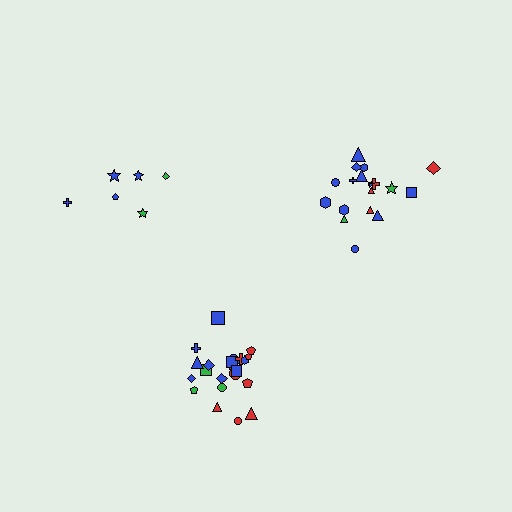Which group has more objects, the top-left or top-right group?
The top-right group.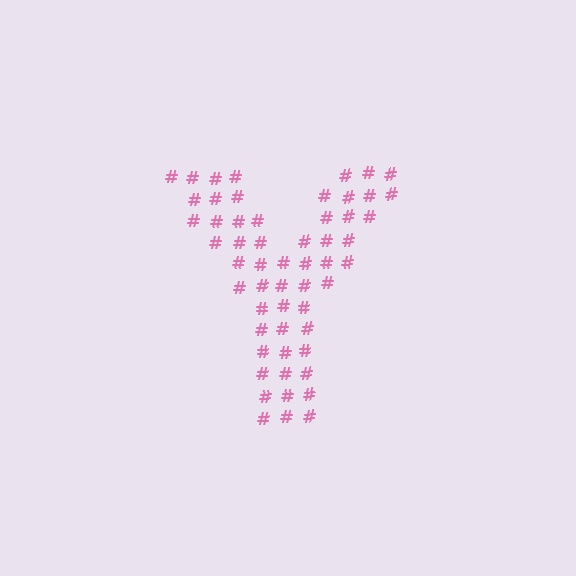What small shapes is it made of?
It is made of small hash symbols.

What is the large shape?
The large shape is the letter Y.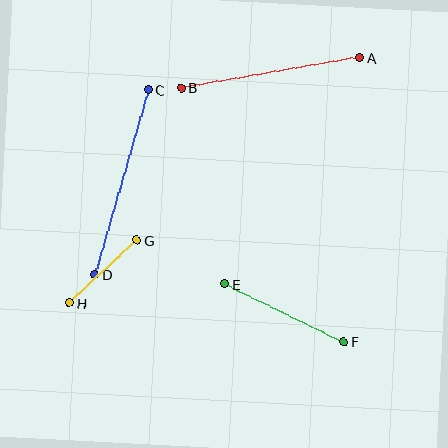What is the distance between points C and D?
The distance is approximately 193 pixels.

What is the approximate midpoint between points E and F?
The midpoint is at approximately (284, 313) pixels.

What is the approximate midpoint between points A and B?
The midpoint is at approximately (270, 73) pixels.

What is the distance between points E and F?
The distance is approximately 133 pixels.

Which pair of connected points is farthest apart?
Points C and D are farthest apart.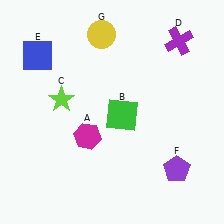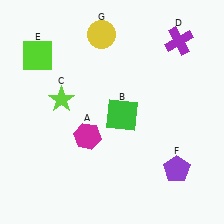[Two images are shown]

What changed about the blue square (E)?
In Image 1, E is blue. In Image 2, it changed to lime.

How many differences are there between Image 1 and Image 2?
There is 1 difference between the two images.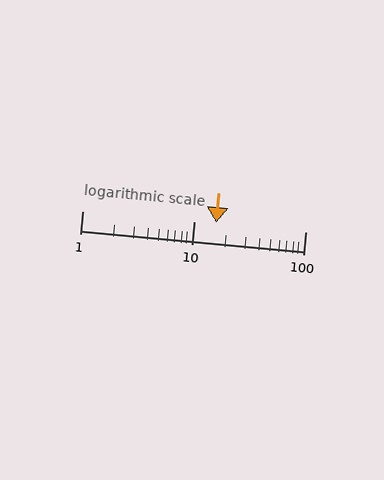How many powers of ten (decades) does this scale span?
The scale spans 2 decades, from 1 to 100.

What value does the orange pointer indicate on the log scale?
The pointer indicates approximately 16.